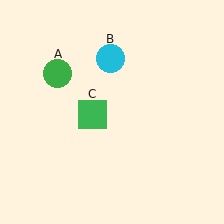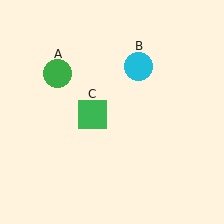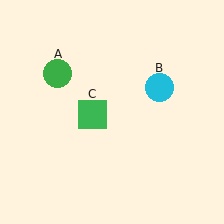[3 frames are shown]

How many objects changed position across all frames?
1 object changed position: cyan circle (object B).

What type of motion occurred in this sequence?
The cyan circle (object B) rotated clockwise around the center of the scene.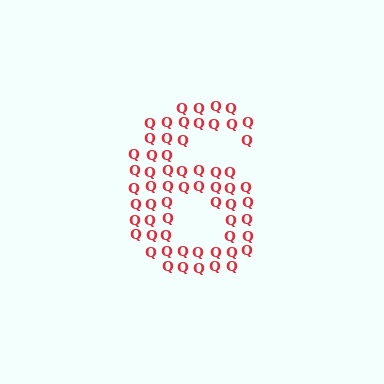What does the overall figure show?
The overall figure shows the digit 6.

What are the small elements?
The small elements are letter Q's.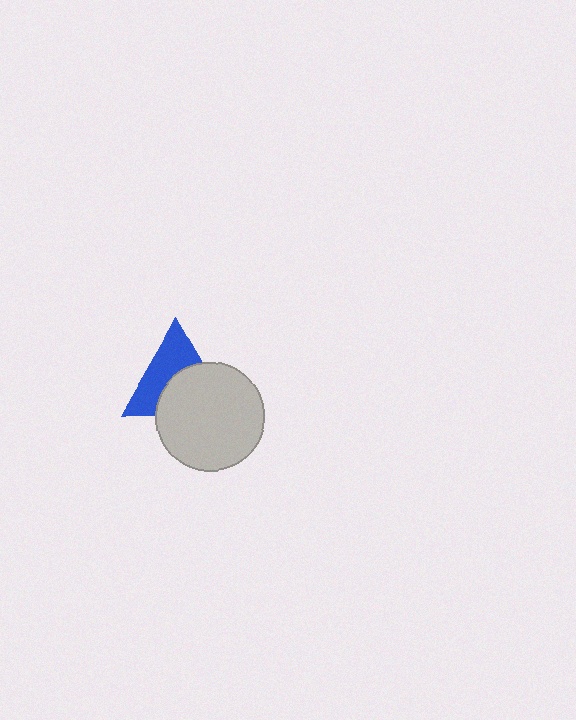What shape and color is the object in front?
The object in front is a light gray circle.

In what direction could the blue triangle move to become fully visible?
The blue triangle could move up. That would shift it out from behind the light gray circle entirely.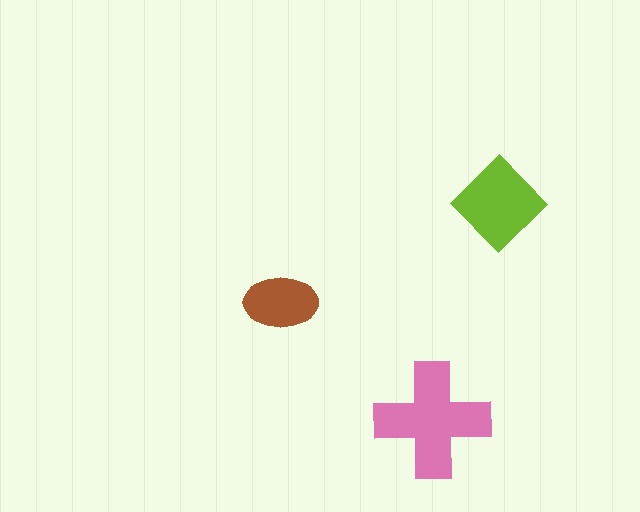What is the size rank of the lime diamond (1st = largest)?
2nd.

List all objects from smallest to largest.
The brown ellipse, the lime diamond, the pink cross.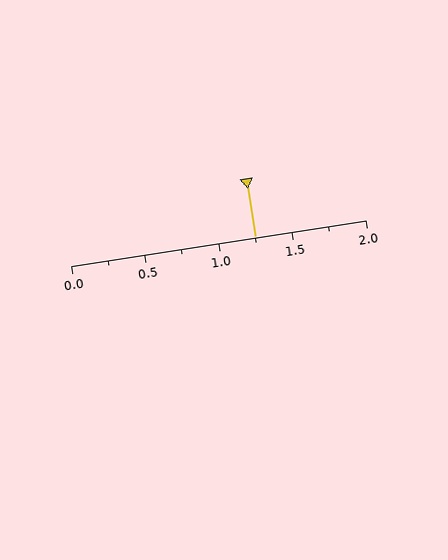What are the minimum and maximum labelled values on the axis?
The axis runs from 0.0 to 2.0.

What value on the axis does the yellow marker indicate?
The marker indicates approximately 1.25.